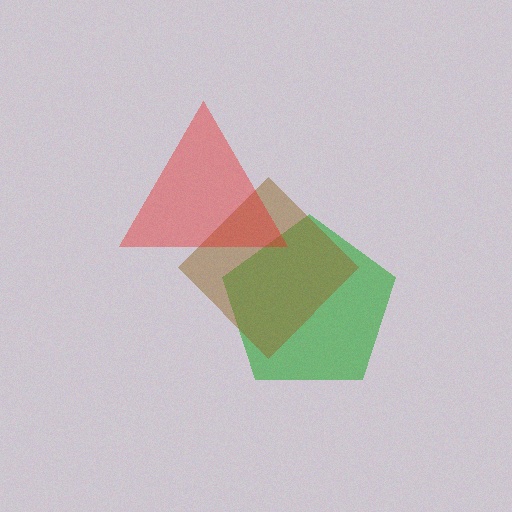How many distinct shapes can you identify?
There are 3 distinct shapes: a green pentagon, a brown diamond, a red triangle.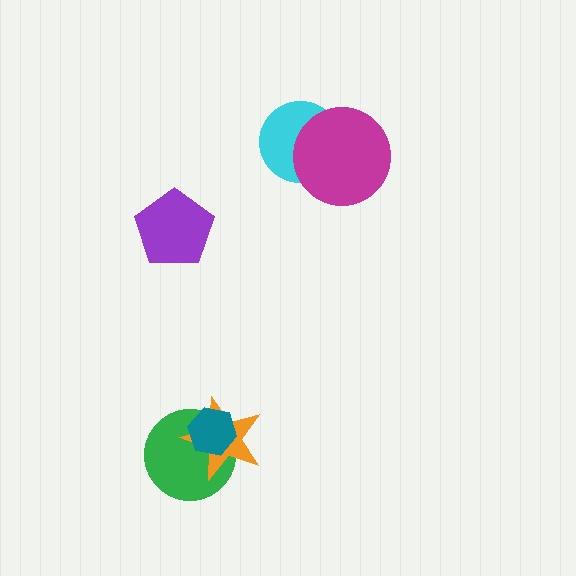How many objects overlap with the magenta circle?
1 object overlaps with the magenta circle.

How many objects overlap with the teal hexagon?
2 objects overlap with the teal hexagon.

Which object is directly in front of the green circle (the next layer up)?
The orange star is directly in front of the green circle.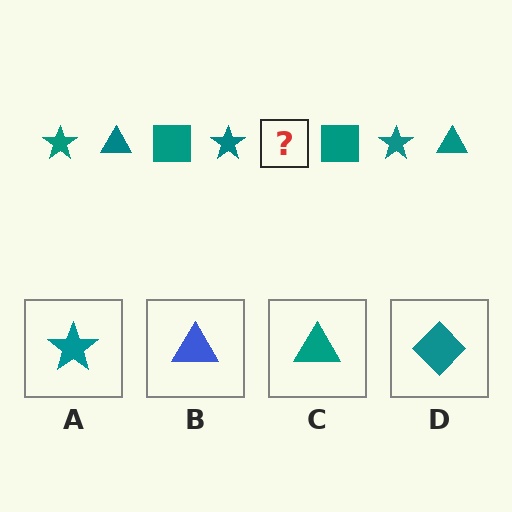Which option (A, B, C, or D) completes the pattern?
C.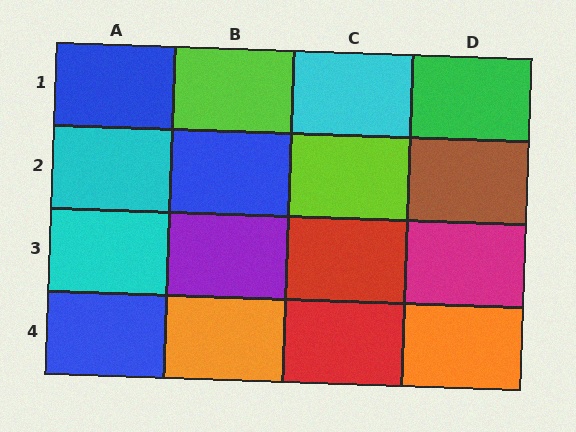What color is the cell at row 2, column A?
Cyan.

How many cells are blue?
3 cells are blue.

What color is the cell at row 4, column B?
Orange.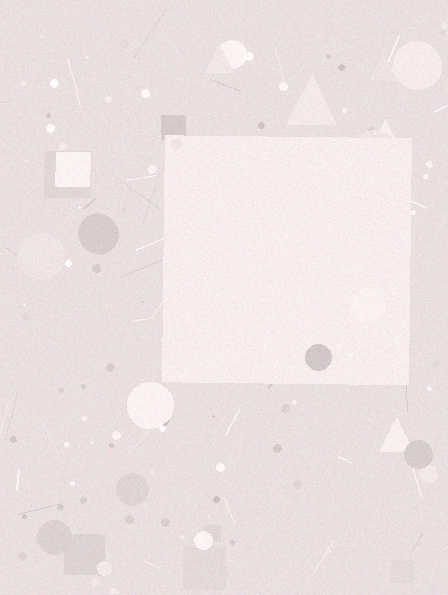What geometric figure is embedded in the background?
A square is embedded in the background.